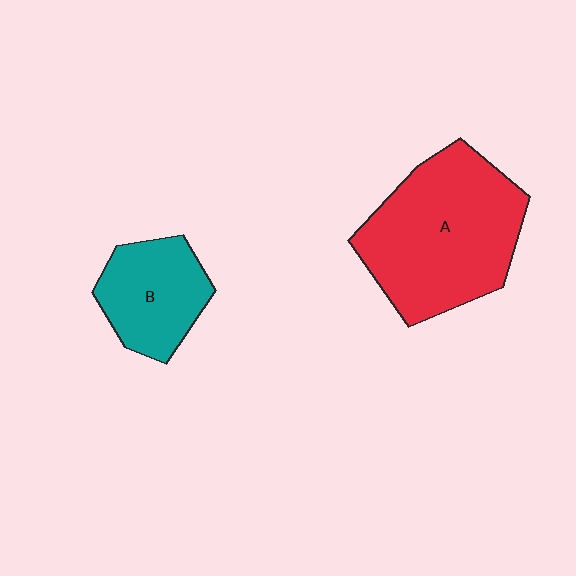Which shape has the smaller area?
Shape B (teal).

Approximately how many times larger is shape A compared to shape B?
Approximately 2.0 times.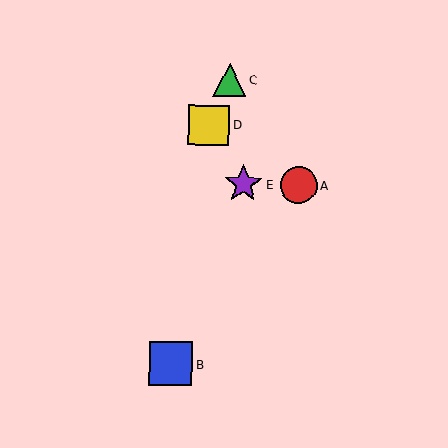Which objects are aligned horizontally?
Objects A, E are aligned horizontally.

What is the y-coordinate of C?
Object C is at y≈80.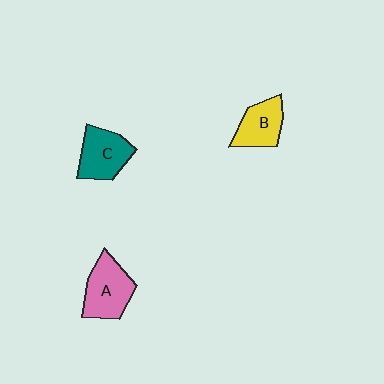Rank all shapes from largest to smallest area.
From largest to smallest: A (pink), C (teal), B (yellow).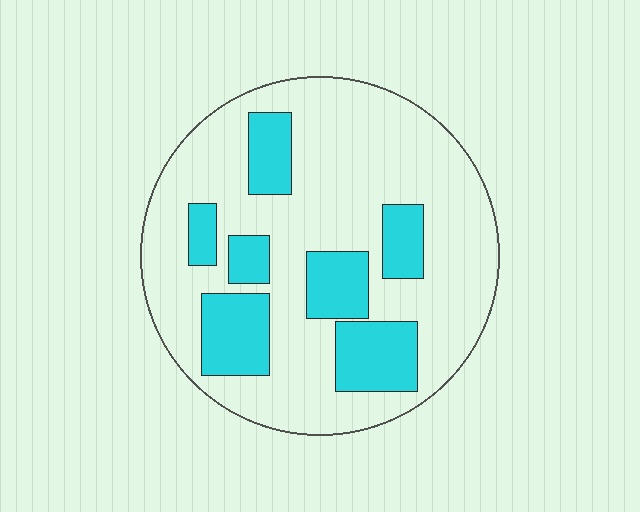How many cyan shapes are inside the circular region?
7.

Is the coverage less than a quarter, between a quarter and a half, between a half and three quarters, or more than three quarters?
Between a quarter and a half.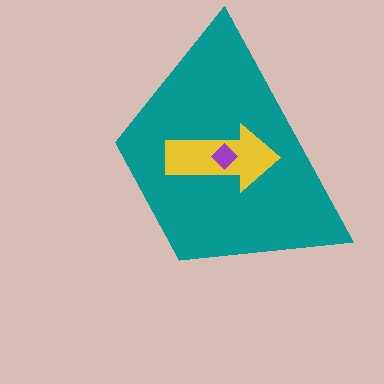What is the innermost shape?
The purple diamond.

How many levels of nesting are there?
3.